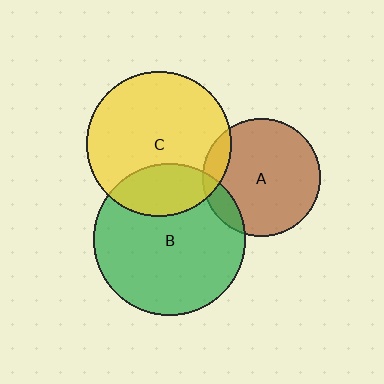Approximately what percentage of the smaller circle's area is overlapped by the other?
Approximately 25%.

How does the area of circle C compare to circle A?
Approximately 1.5 times.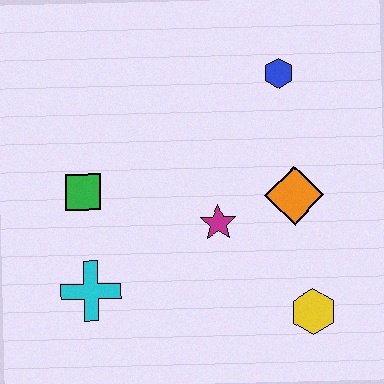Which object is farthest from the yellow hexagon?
The green square is farthest from the yellow hexagon.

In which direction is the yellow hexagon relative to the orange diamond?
The yellow hexagon is below the orange diamond.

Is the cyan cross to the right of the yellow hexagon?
No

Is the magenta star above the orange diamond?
No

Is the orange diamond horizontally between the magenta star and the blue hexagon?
No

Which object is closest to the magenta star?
The orange diamond is closest to the magenta star.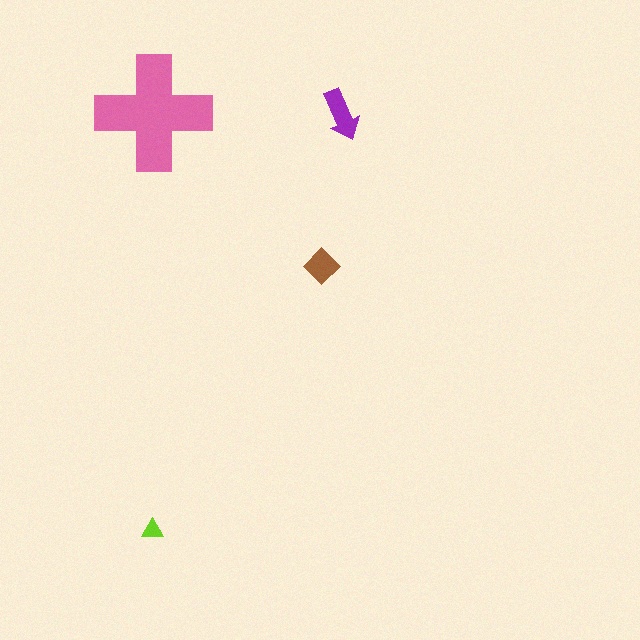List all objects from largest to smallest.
The pink cross, the purple arrow, the brown diamond, the lime triangle.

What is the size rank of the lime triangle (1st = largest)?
4th.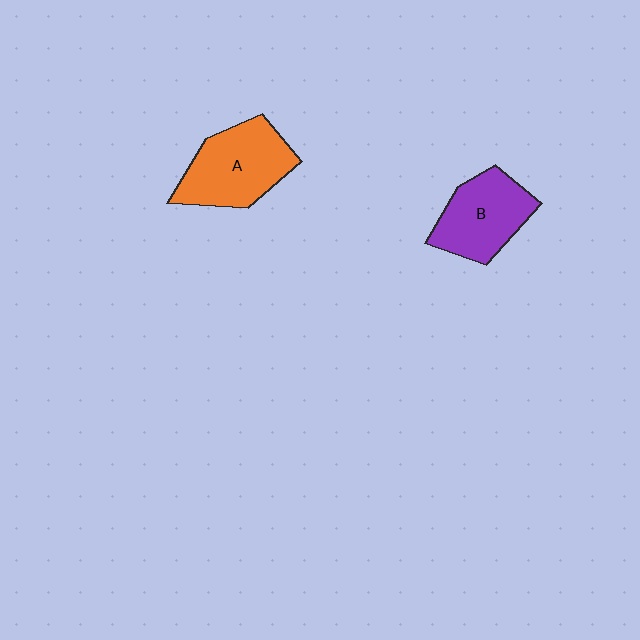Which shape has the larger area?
Shape A (orange).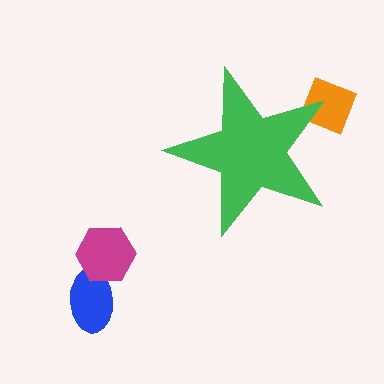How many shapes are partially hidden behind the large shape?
1 shape is partially hidden.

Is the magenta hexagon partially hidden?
No, the magenta hexagon is fully visible.